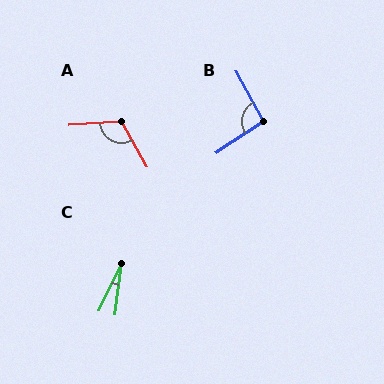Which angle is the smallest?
C, at approximately 18 degrees.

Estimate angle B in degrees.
Approximately 95 degrees.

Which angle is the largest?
A, at approximately 116 degrees.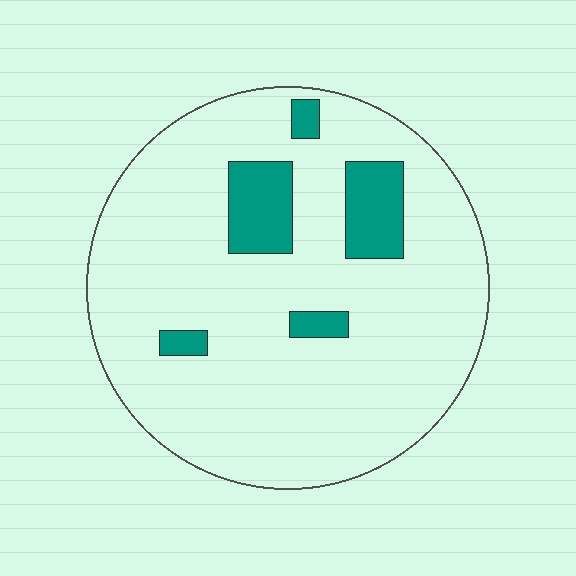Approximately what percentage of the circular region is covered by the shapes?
Approximately 10%.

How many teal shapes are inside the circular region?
5.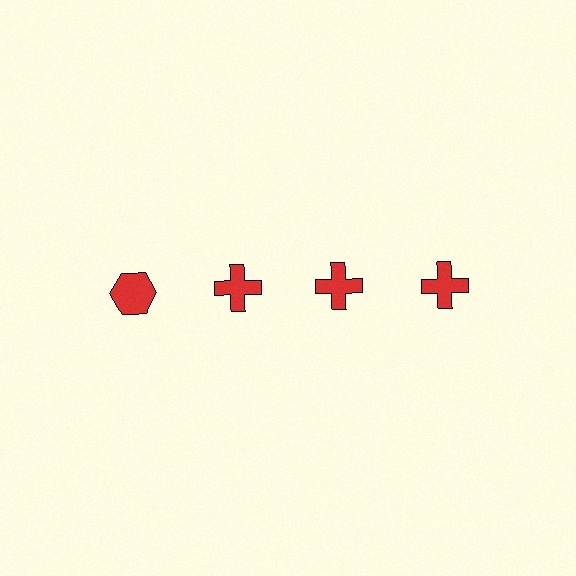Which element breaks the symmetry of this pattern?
The red hexagon in the top row, leftmost column breaks the symmetry. All other shapes are red crosses.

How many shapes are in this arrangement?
There are 4 shapes arranged in a grid pattern.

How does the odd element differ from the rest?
It has a different shape: hexagon instead of cross.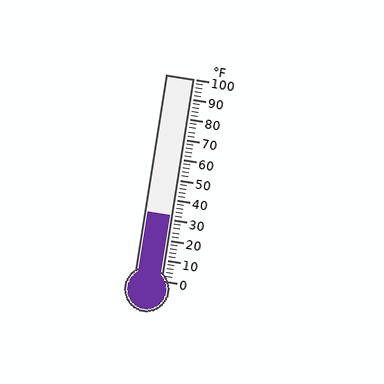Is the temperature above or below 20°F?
The temperature is above 20°F.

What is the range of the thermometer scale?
The thermometer scale ranges from 0°F to 100°F.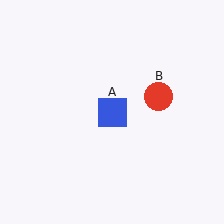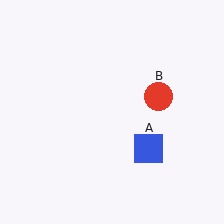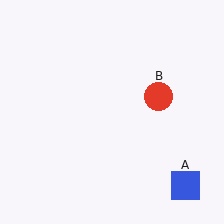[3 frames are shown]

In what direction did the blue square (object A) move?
The blue square (object A) moved down and to the right.